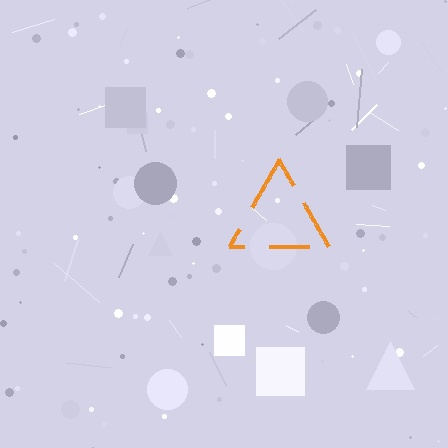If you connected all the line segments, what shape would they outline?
They would outline a triangle.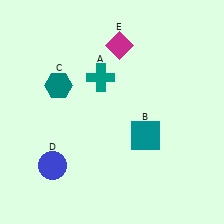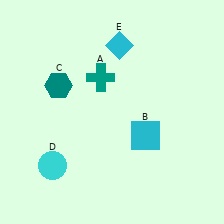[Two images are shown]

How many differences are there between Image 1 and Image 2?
There are 3 differences between the two images.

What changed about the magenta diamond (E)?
In Image 1, E is magenta. In Image 2, it changed to cyan.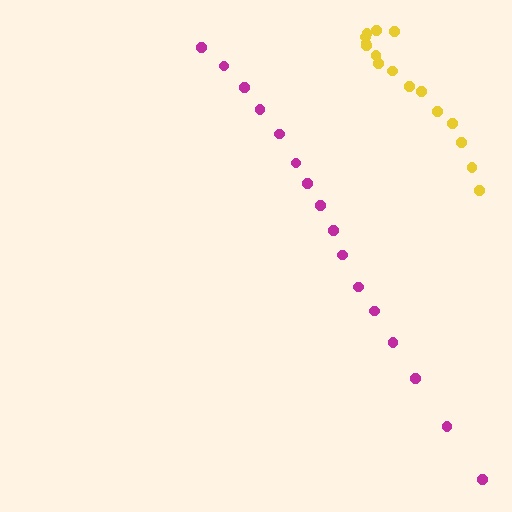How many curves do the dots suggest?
There are 2 distinct paths.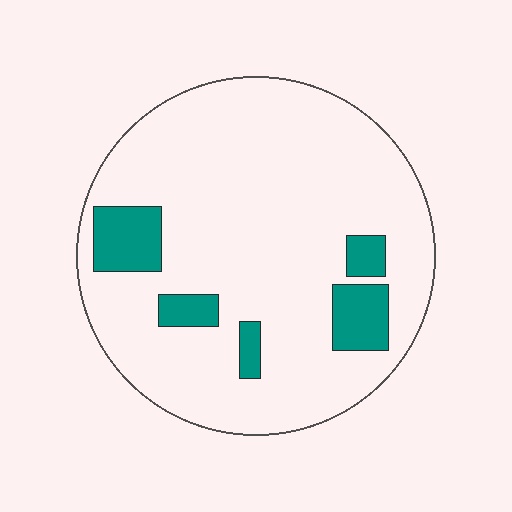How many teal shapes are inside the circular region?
5.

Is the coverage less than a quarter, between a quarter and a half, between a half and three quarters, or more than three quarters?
Less than a quarter.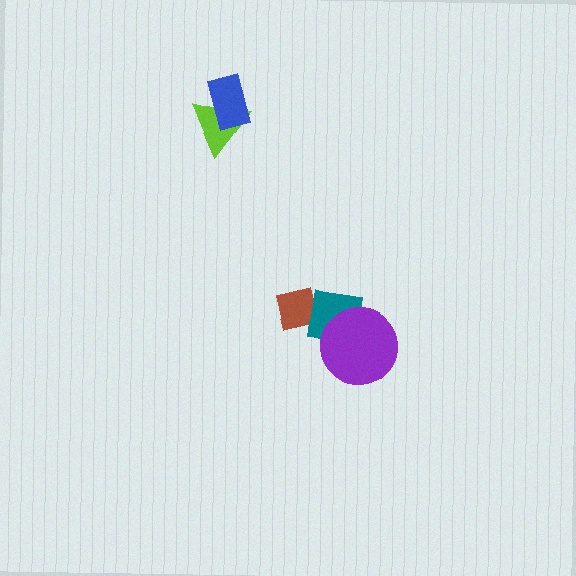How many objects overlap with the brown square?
1 object overlaps with the brown square.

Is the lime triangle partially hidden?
Yes, it is partially covered by another shape.